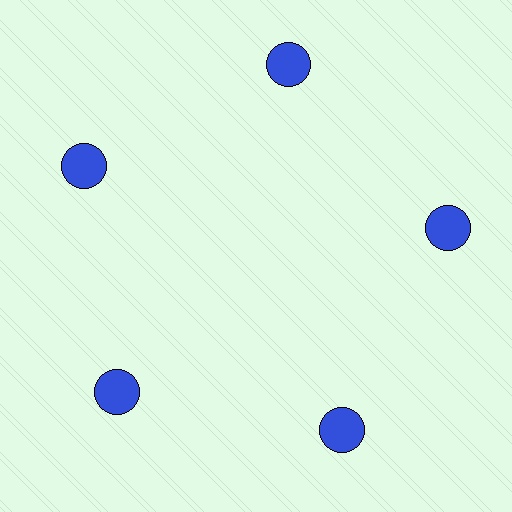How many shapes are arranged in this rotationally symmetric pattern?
There are 5 shapes, arranged in 5 groups of 1.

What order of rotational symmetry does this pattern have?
This pattern has 5-fold rotational symmetry.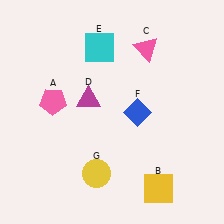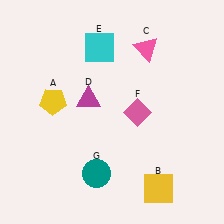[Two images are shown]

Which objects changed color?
A changed from pink to yellow. F changed from blue to pink. G changed from yellow to teal.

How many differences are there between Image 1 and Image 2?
There are 3 differences between the two images.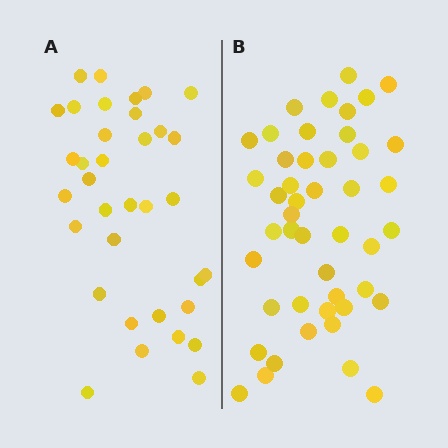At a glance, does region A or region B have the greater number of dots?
Region B (the right region) has more dots.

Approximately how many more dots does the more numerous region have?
Region B has roughly 12 or so more dots than region A.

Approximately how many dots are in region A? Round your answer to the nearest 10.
About 40 dots. (The exact count is 35, which rounds to 40.)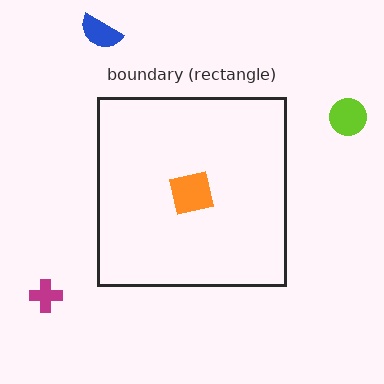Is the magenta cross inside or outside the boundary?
Outside.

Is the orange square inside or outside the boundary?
Inside.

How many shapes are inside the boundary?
1 inside, 3 outside.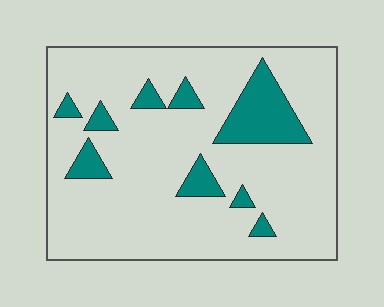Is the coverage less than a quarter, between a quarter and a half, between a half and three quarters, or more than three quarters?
Less than a quarter.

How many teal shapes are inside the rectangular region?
9.